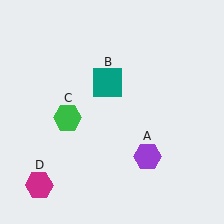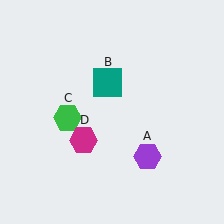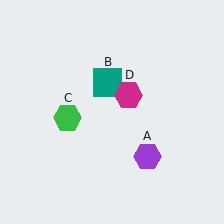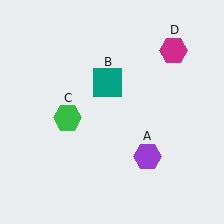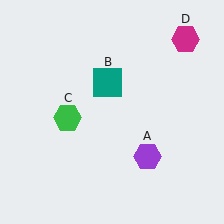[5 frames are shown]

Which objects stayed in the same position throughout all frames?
Purple hexagon (object A) and teal square (object B) and green hexagon (object C) remained stationary.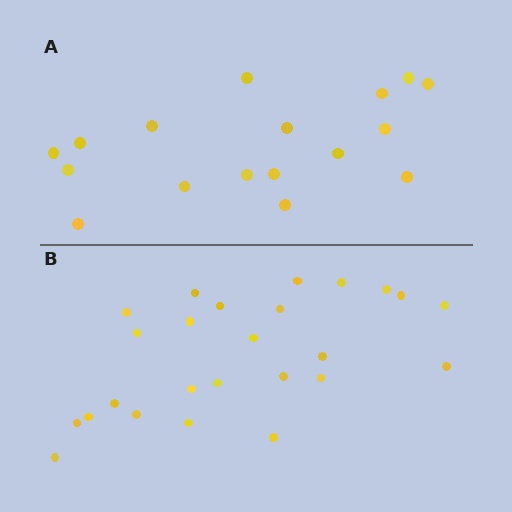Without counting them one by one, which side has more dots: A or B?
Region B (the bottom region) has more dots.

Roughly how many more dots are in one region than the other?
Region B has roughly 8 or so more dots than region A.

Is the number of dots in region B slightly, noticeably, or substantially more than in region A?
Region B has substantially more. The ratio is roughly 1.5 to 1.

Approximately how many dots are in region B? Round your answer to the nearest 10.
About 20 dots. (The exact count is 25, which rounds to 20.)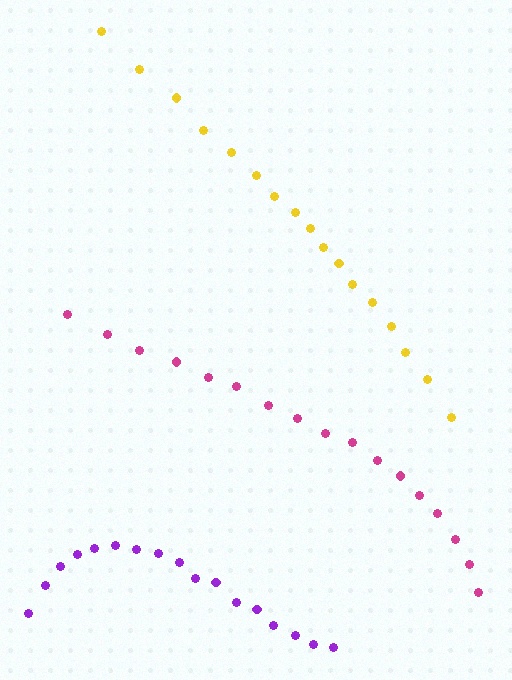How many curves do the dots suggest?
There are 3 distinct paths.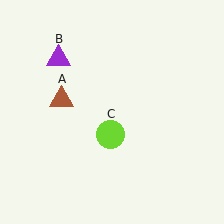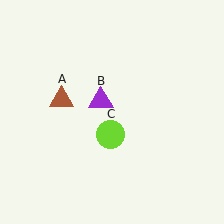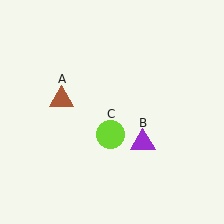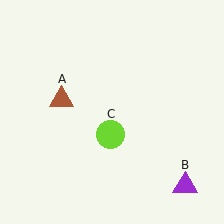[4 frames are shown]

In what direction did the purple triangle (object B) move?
The purple triangle (object B) moved down and to the right.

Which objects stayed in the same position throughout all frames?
Brown triangle (object A) and lime circle (object C) remained stationary.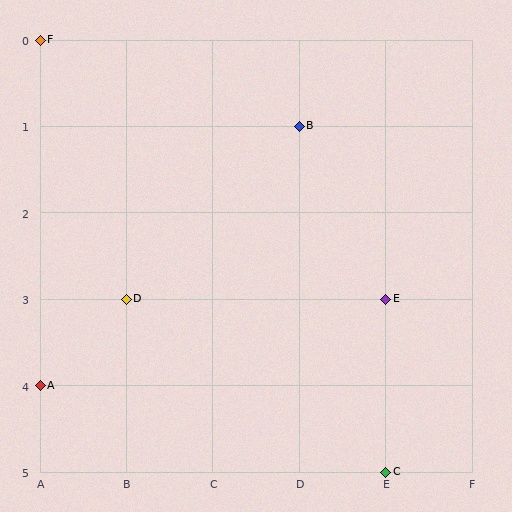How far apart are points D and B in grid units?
Points D and B are 2 columns and 2 rows apart (about 2.8 grid units diagonally).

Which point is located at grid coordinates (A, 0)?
Point F is at (A, 0).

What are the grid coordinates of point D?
Point D is at grid coordinates (B, 3).